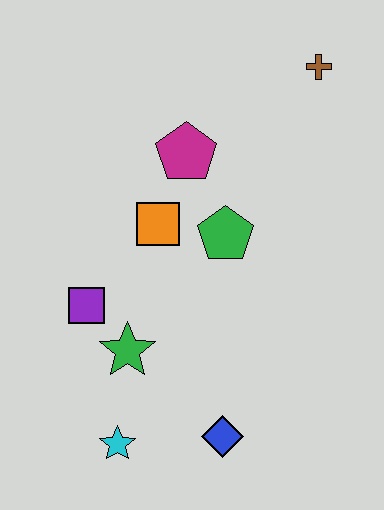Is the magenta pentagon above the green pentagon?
Yes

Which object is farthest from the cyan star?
The brown cross is farthest from the cyan star.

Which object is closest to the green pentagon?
The orange square is closest to the green pentagon.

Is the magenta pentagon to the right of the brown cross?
No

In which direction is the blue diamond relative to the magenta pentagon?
The blue diamond is below the magenta pentagon.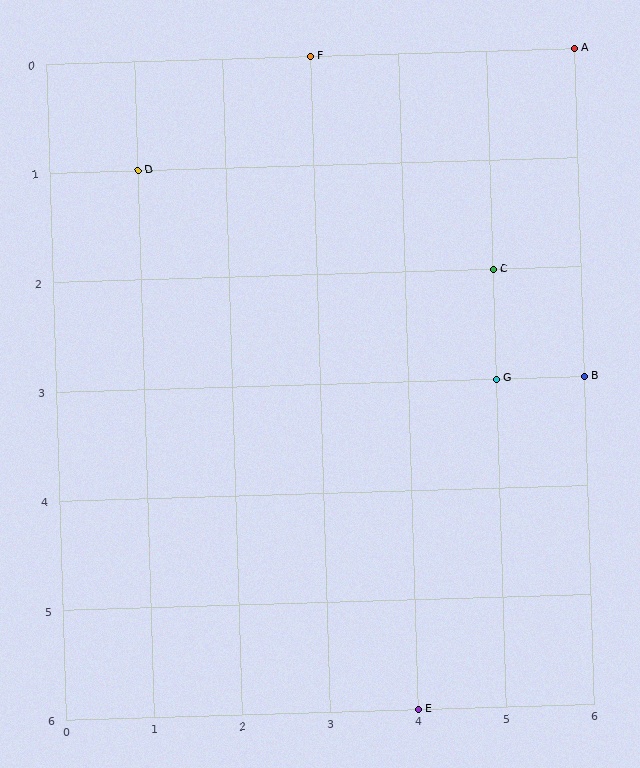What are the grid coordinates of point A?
Point A is at grid coordinates (6, 0).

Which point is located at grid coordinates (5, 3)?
Point G is at (5, 3).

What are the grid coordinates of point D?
Point D is at grid coordinates (1, 1).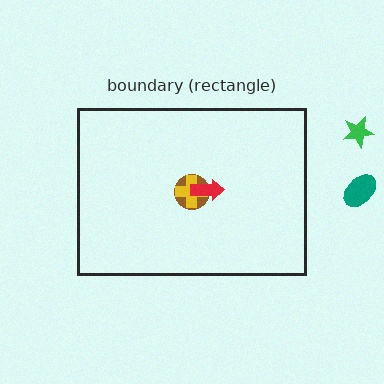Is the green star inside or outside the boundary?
Outside.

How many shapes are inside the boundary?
3 inside, 2 outside.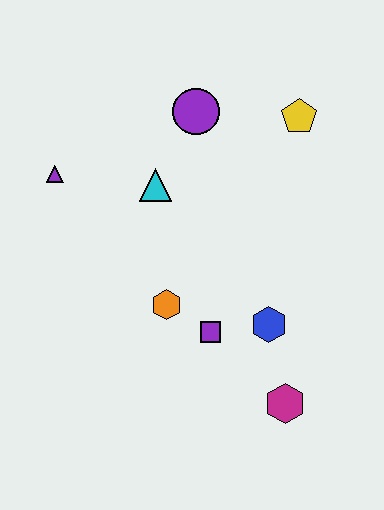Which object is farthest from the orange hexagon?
The yellow pentagon is farthest from the orange hexagon.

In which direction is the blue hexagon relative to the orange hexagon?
The blue hexagon is to the right of the orange hexagon.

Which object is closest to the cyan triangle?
The purple circle is closest to the cyan triangle.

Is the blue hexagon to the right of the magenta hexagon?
No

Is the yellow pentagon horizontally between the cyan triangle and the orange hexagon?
No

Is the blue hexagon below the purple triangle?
Yes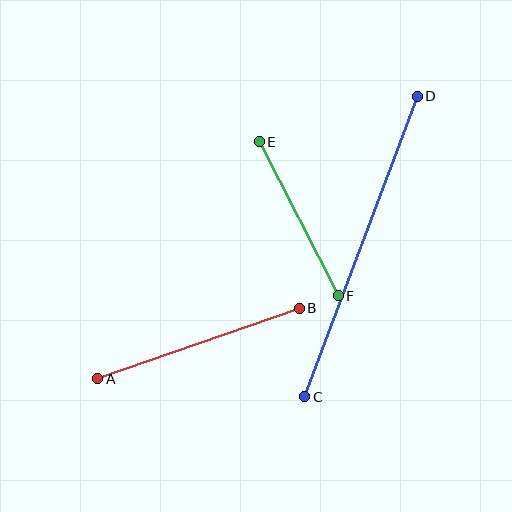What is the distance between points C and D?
The distance is approximately 321 pixels.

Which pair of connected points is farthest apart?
Points C and D are farthest apart.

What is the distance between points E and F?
The distance is approximately 173 pixels.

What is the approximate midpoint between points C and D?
The midpoint is at approximately (361, 246) pixels.